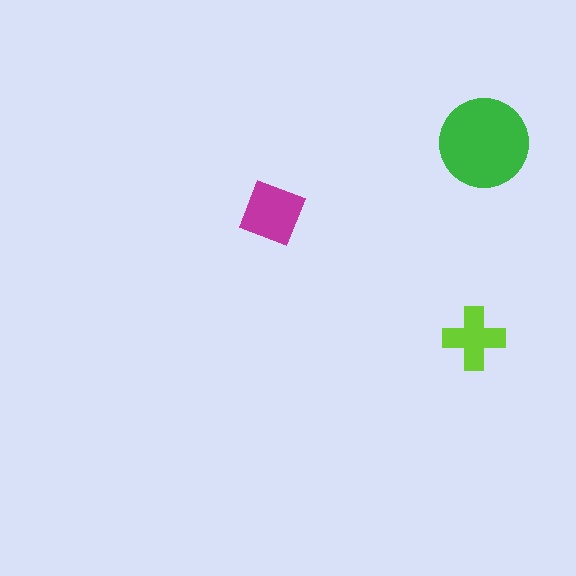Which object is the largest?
The green circle.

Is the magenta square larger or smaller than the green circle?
Smaller.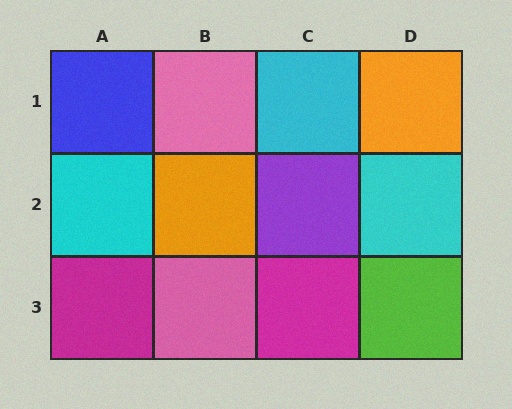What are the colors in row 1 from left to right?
Blue, pink, cyan, orange.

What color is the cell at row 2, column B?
Orange.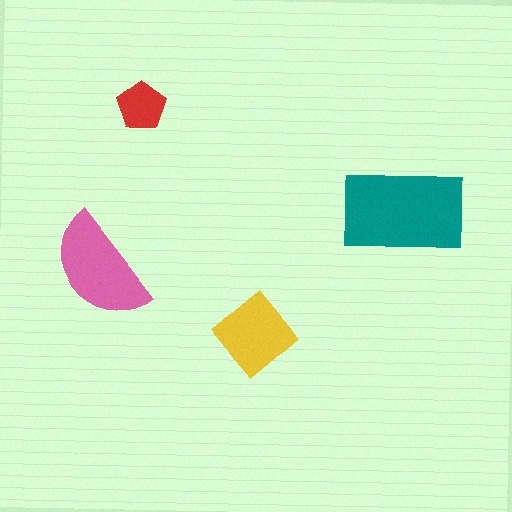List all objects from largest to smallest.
The teal rectangle, the pink semicircle, the yellow diamond, the red pentagon.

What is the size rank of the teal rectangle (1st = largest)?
1st.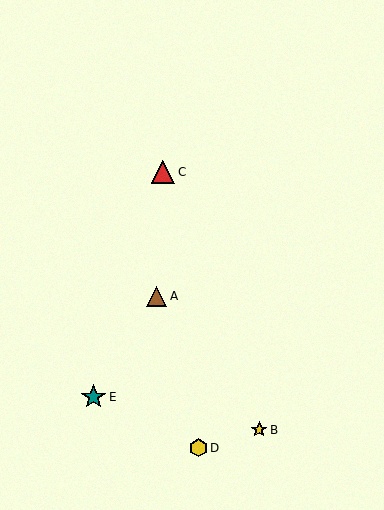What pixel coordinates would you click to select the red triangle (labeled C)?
Click at (163, 172) to select the red triangle C.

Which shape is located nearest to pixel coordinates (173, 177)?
The red triangle (labeled C) at (163, 172) is nearest to that location.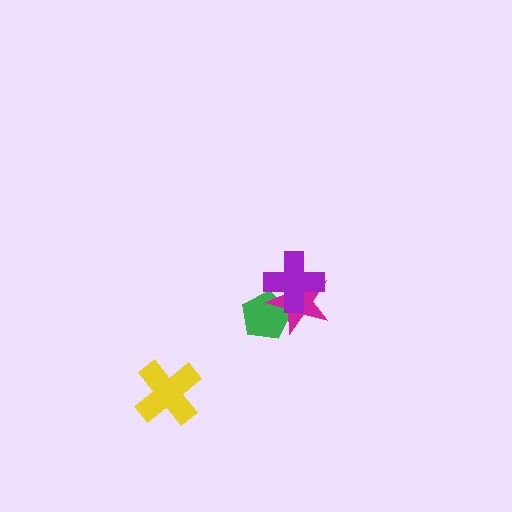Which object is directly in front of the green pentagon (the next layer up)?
The magenta star is directly in front of the green pentagon.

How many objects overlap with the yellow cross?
0 objects overlap with the yellow cross.